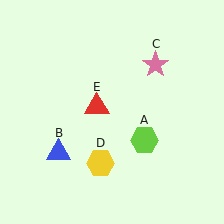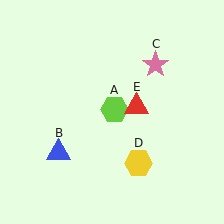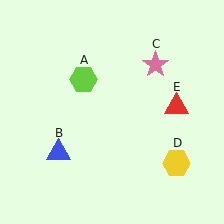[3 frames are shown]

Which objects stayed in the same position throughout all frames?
Blue triangle (object B) and pink star (object C) remained stationary.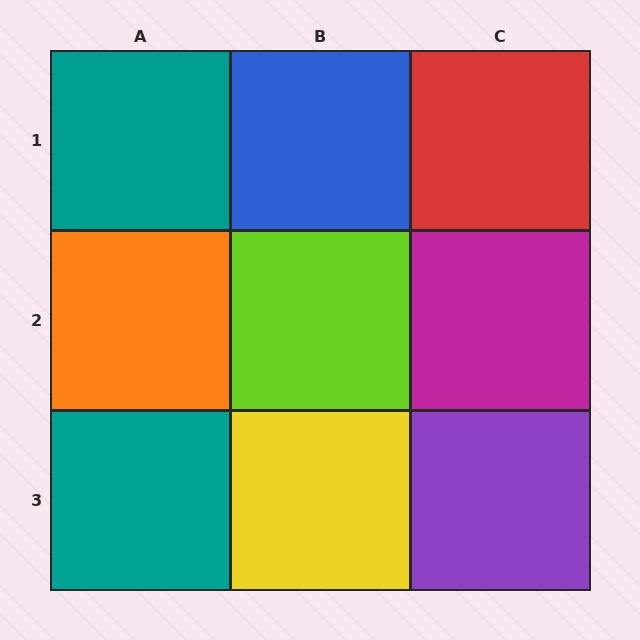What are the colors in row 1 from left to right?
Teal, blue, red.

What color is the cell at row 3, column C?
Purple.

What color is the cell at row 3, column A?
Teal.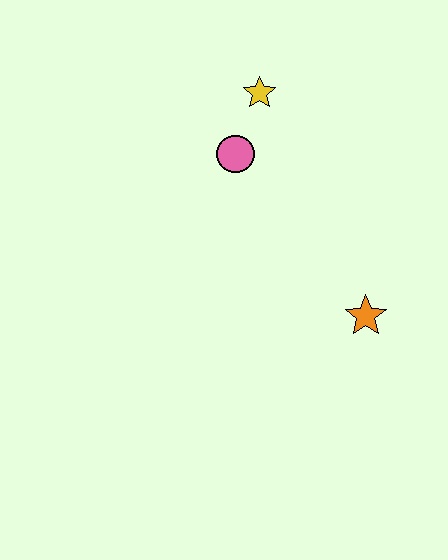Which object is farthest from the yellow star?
The orange star is farthest from the yellow star.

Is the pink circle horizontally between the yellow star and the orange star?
No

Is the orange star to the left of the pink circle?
No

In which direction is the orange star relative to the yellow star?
The orange star is below the yellow star.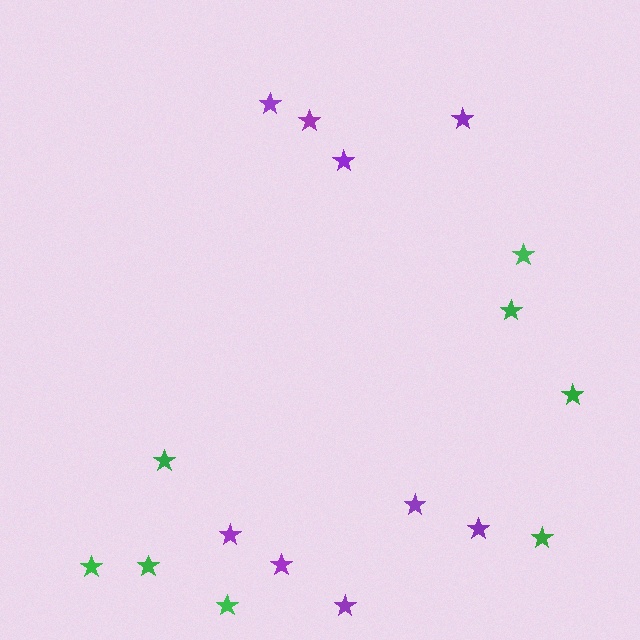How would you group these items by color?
There are 2 groups: one group of purple stars (9) and one group of green stars (8).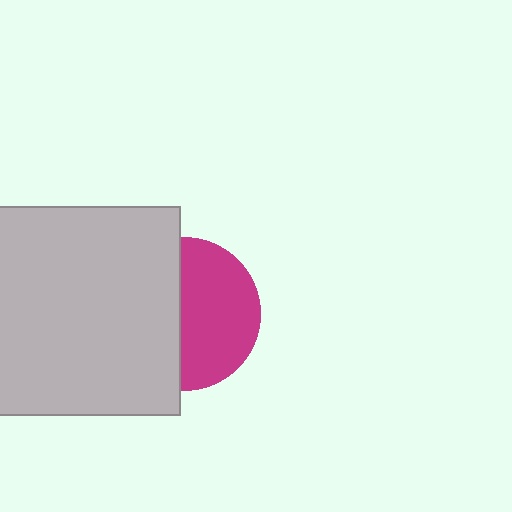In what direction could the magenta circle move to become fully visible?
The magenta circle could move right. That would shift it out from behind the light gray rectangle entirely.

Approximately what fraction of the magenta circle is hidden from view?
Roughly 48% of the magenta circle is hidden behind the light gray rectangle.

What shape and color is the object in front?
The object in front is a light gray rectangle.